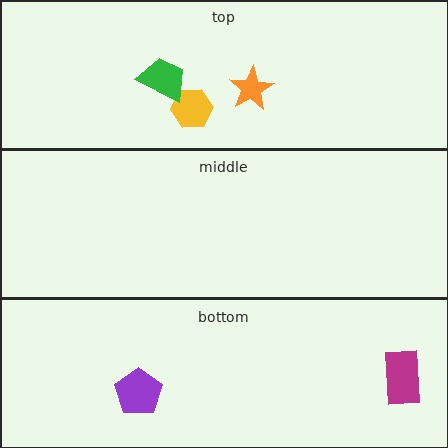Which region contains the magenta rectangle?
The bottom region.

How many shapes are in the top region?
3.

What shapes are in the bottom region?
The magenta rectangle, the purple pentagon.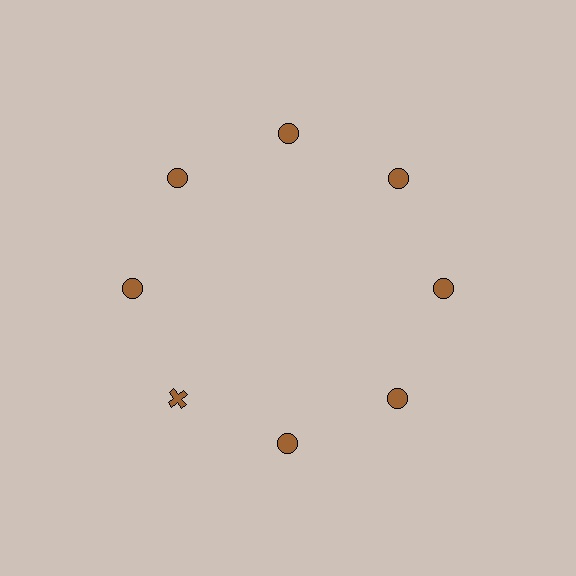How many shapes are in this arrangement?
There are 8 shapes arranged in a ring pattern.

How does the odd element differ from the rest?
It has a different shape: cross instead of circle.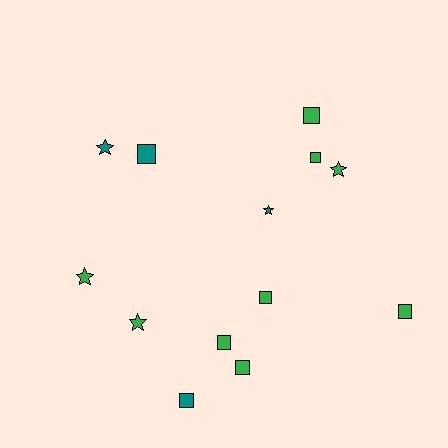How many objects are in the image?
There are 13 objects.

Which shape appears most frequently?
Square, with 8 objects.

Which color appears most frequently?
Green, with 9 objects.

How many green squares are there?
There are 6 green squares.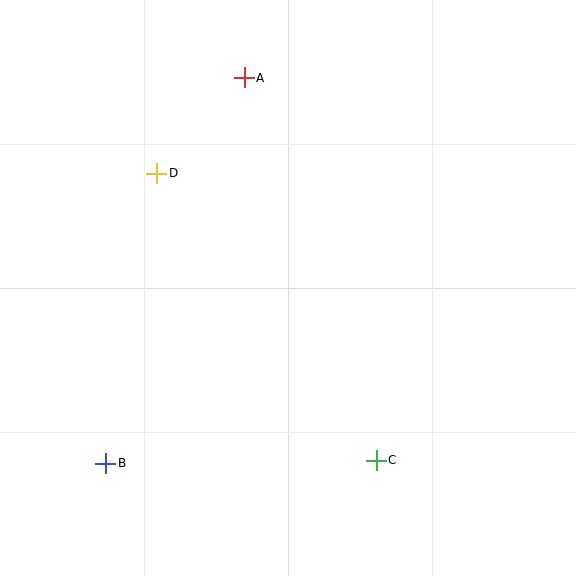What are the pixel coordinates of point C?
Point C is at (376, 461).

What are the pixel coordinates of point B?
Point B is at (106, 463).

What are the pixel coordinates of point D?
Point D is at (157, 173).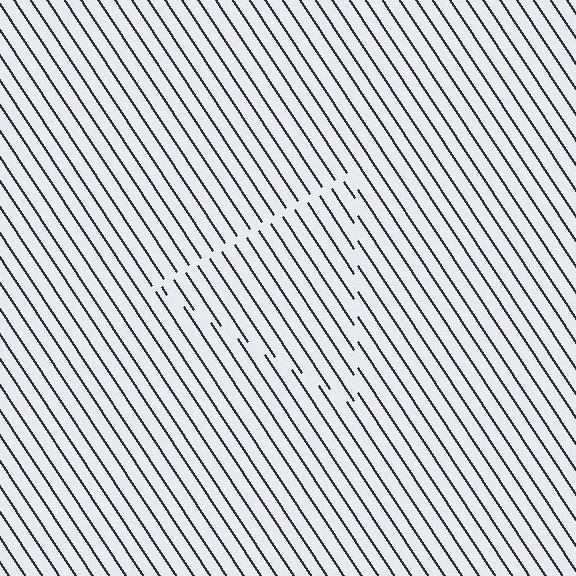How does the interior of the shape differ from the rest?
The interior of the shape contains the same grating, shifted by half a period — the contour is defined by the phase discontinuity where line-ends from the inner and outer gratings abut.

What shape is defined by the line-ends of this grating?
An illusory triangle. The interior of the shape contains the same grating, shifted by half a period — the contour is defined by the phase discontinuity where line-ends from the inner and outer gratings abut.